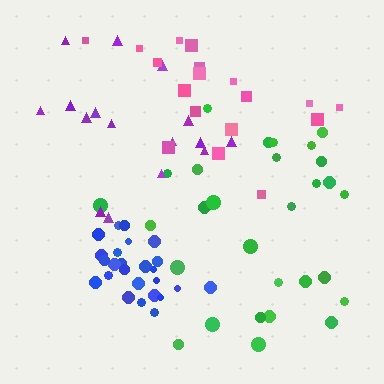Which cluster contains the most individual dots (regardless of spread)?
Green (29).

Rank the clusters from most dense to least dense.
blue, green, pink, purple.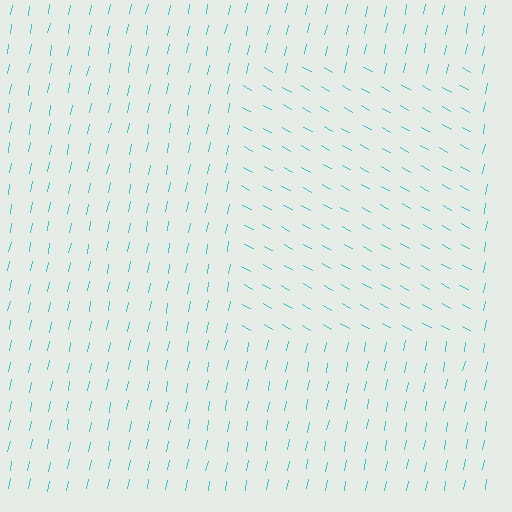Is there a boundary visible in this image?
Yes, there is a texture boundary formed by a change in line orientation.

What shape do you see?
I see a rectangle.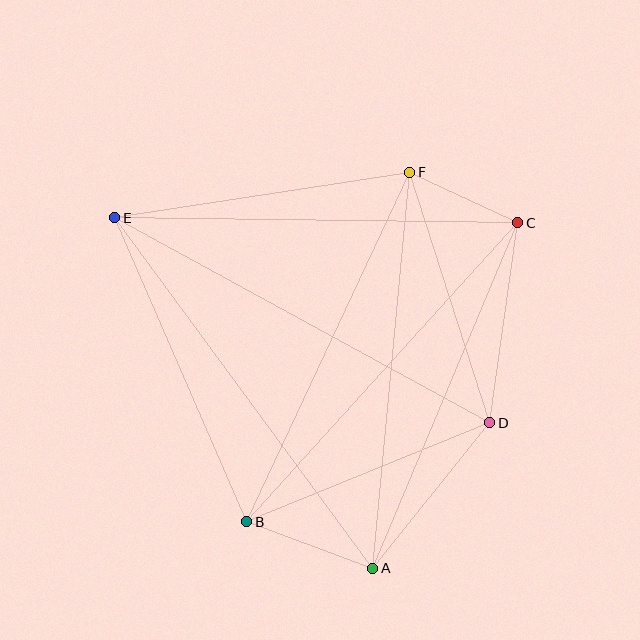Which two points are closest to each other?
Points C and F are closest to each other.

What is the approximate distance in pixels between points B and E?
The distance between B and E is approximately 332 pixels.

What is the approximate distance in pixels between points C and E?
The distance between C and E is approximately 403 pixels.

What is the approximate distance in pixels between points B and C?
The distance between B and C is approximately 403 pixels.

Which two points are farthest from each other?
Points A and E are farthest from each other.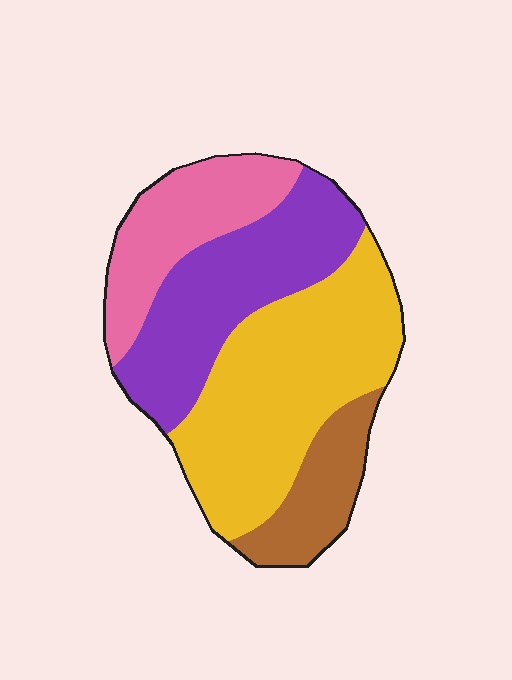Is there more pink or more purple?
Purple.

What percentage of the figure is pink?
Pink takes up about one fifth (1/5) of the figure.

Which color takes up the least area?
Brown, at roughly 15%.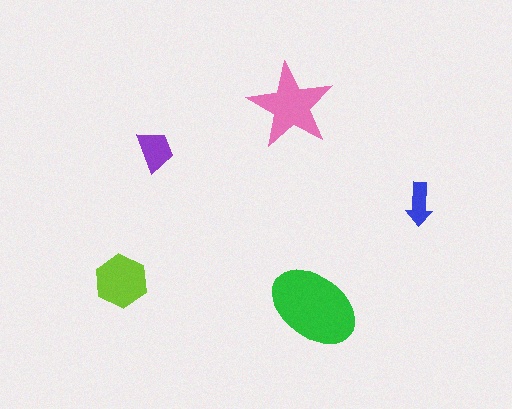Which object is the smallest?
The blue arrow.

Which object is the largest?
The green ellipse.